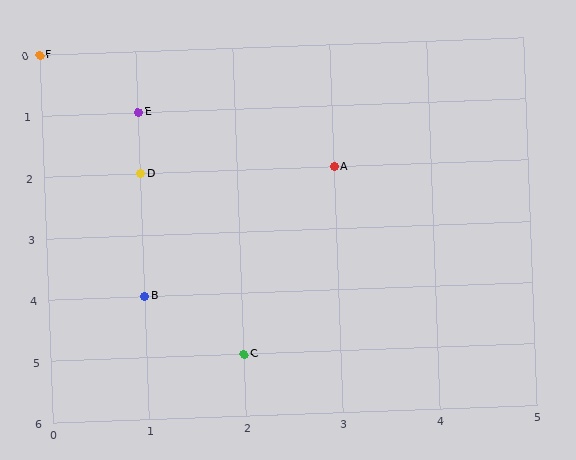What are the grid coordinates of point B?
Point B is at grid coordinates (1, 4).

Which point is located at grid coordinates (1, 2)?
Point D is at (1, 2).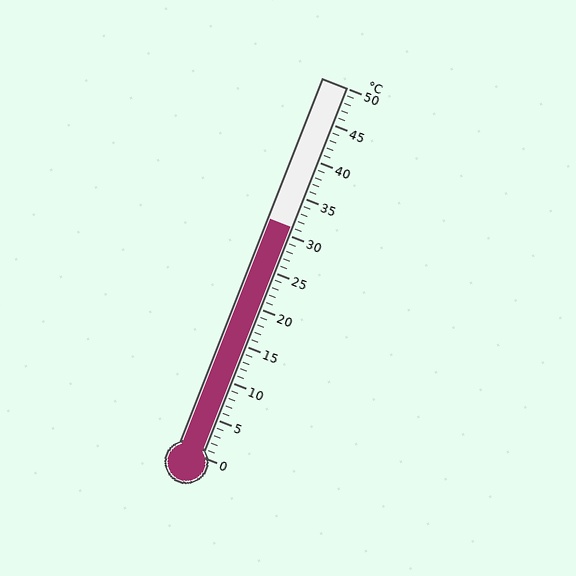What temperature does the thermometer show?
The thermometer shows approximately 31°C.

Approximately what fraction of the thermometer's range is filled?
The thermometer is filled to approximately 60% of its range.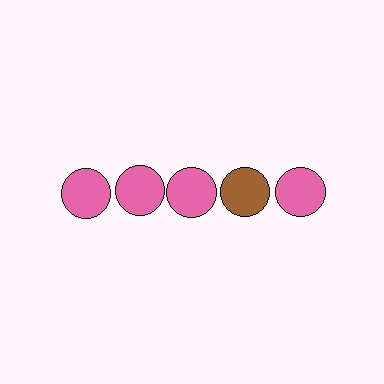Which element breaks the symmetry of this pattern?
The brown circle in the top row, second from right column breaks the symmetry. All other shapes are pink circles.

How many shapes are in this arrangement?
There are 5 shapes arranged in a grid pattern.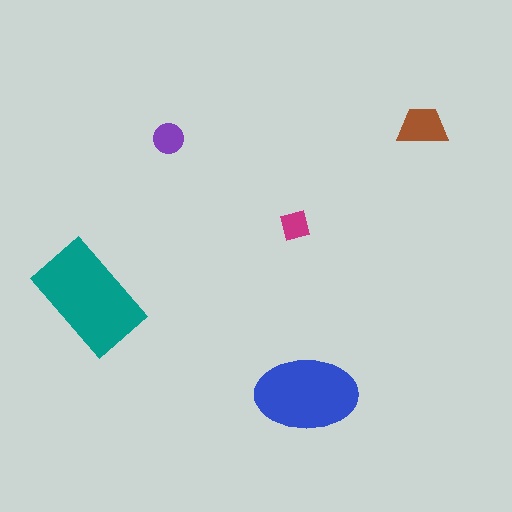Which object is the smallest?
The magenta square.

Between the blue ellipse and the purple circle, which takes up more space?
The blue ellipse.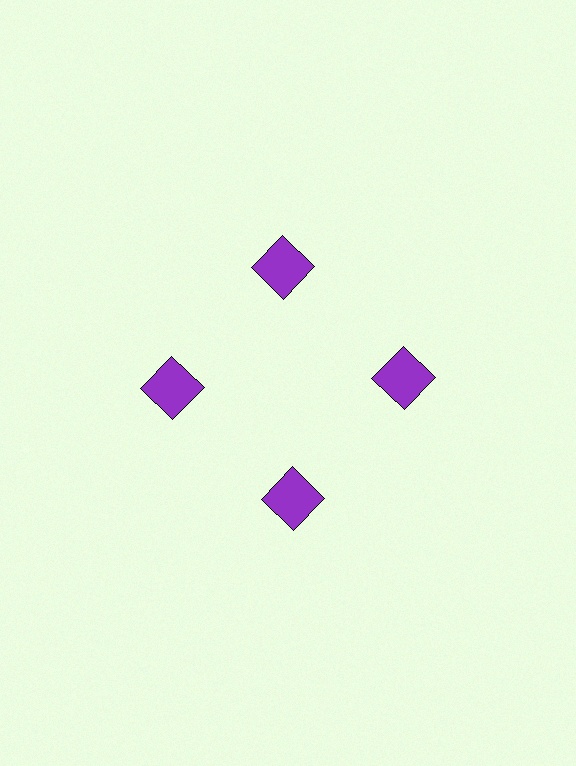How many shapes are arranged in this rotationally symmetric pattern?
There are 4 shapes, arranged in 4 groups of 1.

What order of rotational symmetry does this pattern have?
This pattern has 4-fold rotational symmetry.